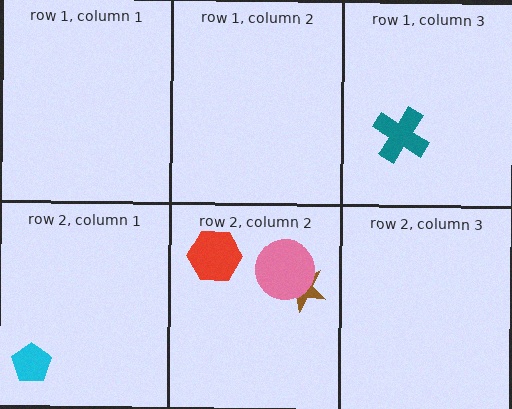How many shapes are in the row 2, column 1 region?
1.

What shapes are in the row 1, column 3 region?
The teal cross.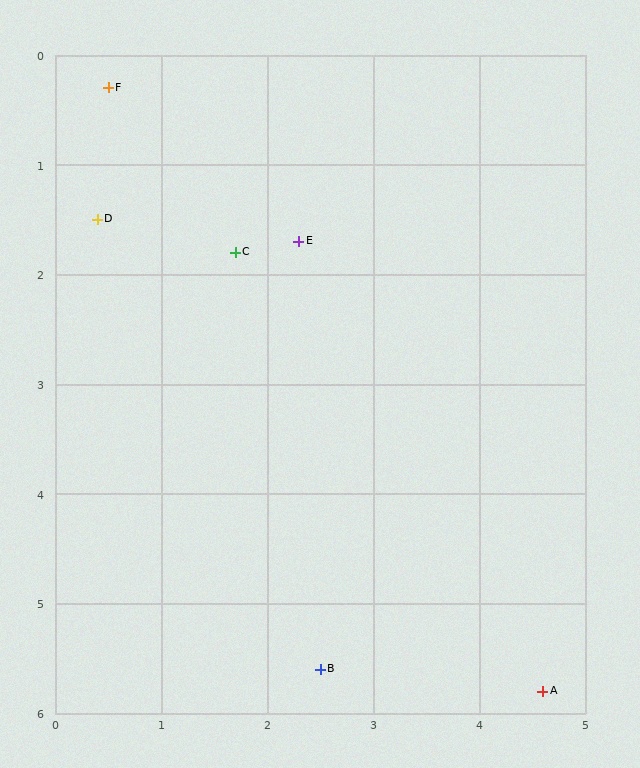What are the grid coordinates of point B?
Point B is at approximately (2.5, 5.6).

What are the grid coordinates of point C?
Point C is at approximately (1.7, 1.8).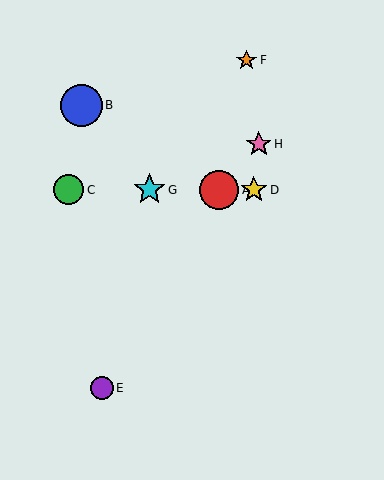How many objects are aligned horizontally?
4 objects (A, C, D, G) are aligned horizontally.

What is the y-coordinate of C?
Object C is at y≈190.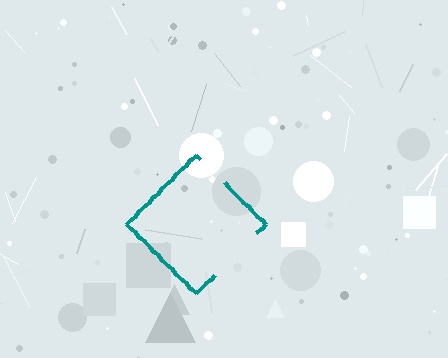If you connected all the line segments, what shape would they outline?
They would outline a diamond.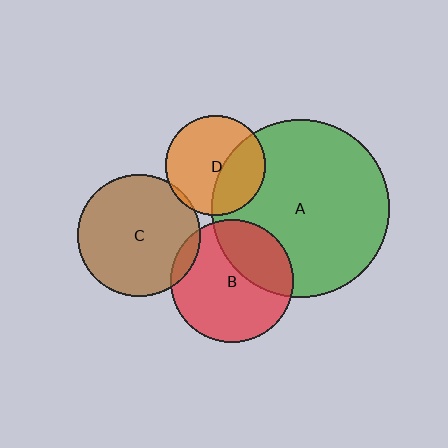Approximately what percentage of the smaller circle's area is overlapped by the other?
Approximately 35%.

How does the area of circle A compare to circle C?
Approximately 2.1 times.